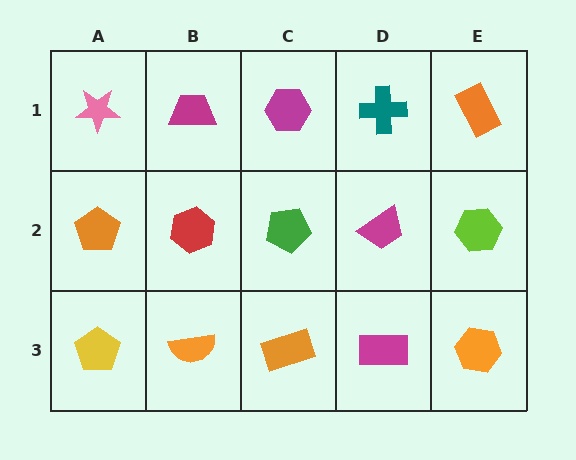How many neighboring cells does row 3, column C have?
3.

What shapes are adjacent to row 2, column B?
A magenta trapezoid (row 1, column B), an orange semicircle (row 3, column B), an orange pentagon (row 2, column A), a green pentagon (row 2, column C).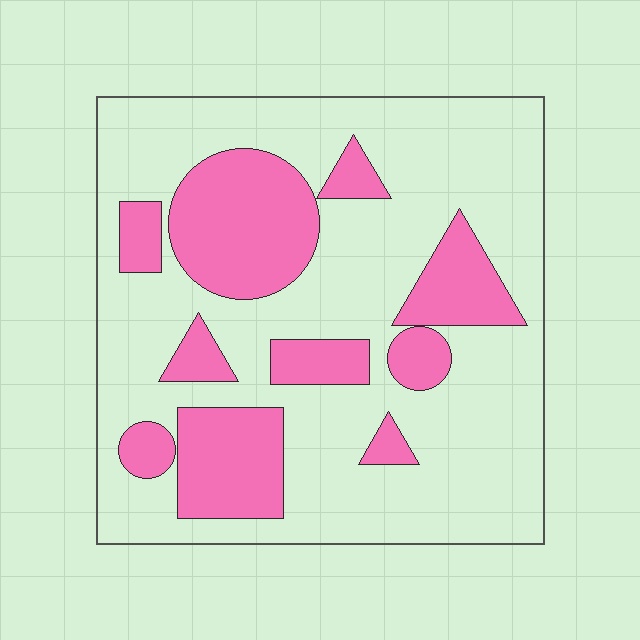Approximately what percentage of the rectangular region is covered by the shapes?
Approximately 30%.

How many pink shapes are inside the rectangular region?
10.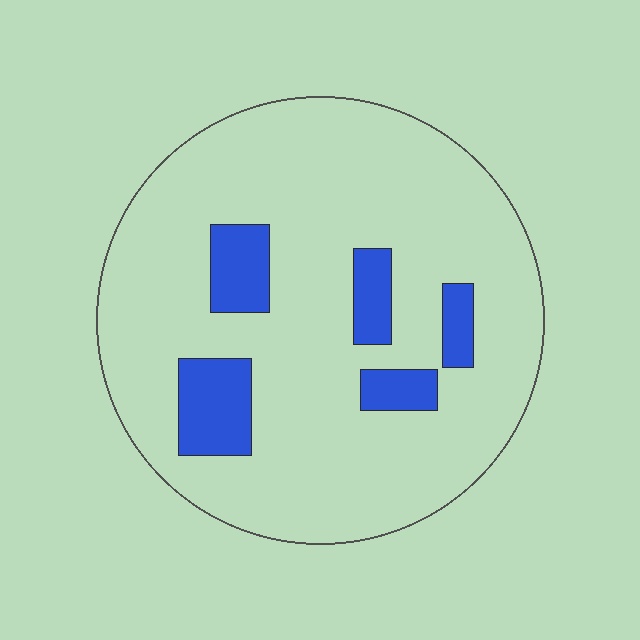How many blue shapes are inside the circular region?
5.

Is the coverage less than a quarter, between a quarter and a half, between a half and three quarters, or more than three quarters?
Less than a quarter.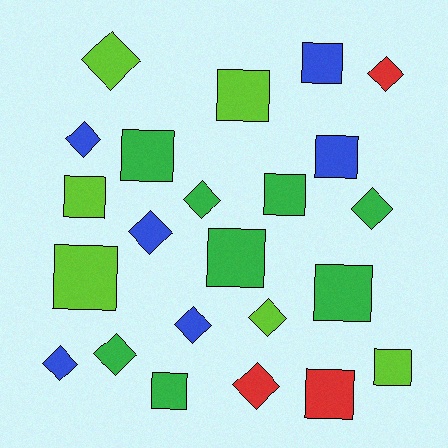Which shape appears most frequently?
Square, with 12 objects.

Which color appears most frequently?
Green, with 8 objects.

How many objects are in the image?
There are 23 objects.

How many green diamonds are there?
There are 3 green diamonds.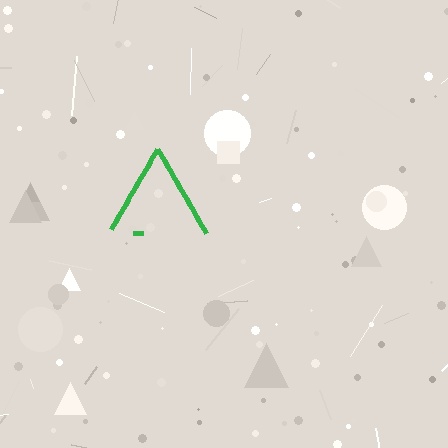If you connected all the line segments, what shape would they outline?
They would outline a triangle.